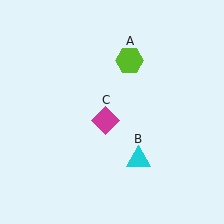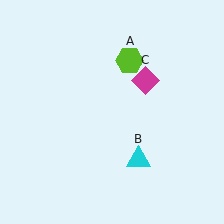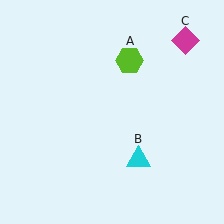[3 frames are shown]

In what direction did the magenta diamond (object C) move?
The magenta diamond (object C) moved up and to the right.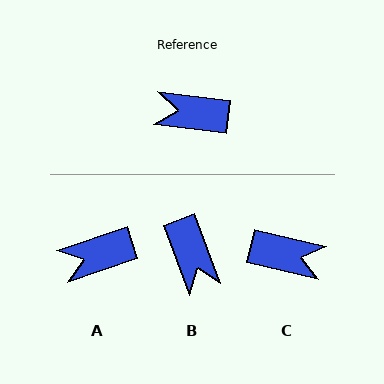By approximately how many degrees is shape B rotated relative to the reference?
Approximately 117 degrees counter-clockwise.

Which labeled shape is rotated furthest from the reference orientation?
C, about 173 degrees away.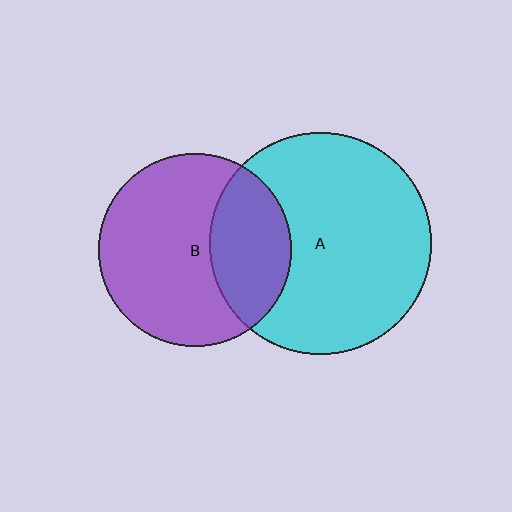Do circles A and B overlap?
Yes.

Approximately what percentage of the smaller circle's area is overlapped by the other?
Approximately 30%.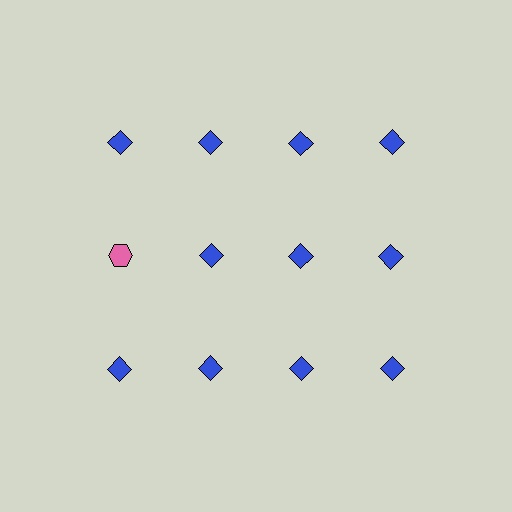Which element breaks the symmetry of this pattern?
The pink hexagon in the second row, leftmost column breaks the symmetry. All other shapes are blue diamonds.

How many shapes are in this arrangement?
There are 12 shapes arranged in a grid pattern.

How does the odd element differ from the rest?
It differs in both color (pink instead of blue) and shape (hexagon instead of diamond).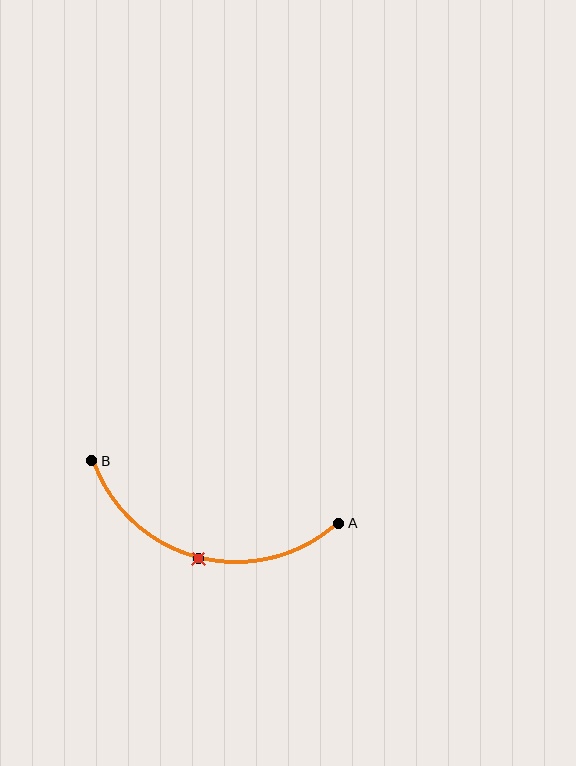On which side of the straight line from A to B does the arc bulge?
The arc bulges below the straight line connecting A and B.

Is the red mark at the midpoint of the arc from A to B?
Yes. The red mark lies on the arc at equal arc-length from both A and B — it is the arc midpoint.